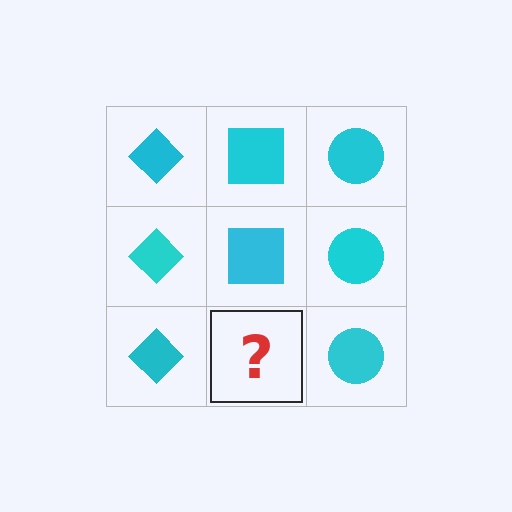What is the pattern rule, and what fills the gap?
The rule is that each column has a consistent shape. The gap should be filled with a cyan square.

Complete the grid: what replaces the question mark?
The question mark should be replaced with a cyan square.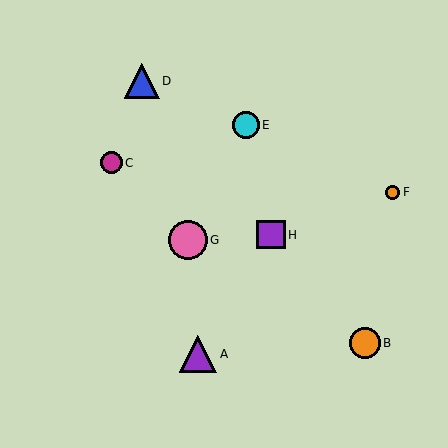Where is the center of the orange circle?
The center of the orange circle is at (393, 192).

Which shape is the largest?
The pink circle (labeled G) is the largest.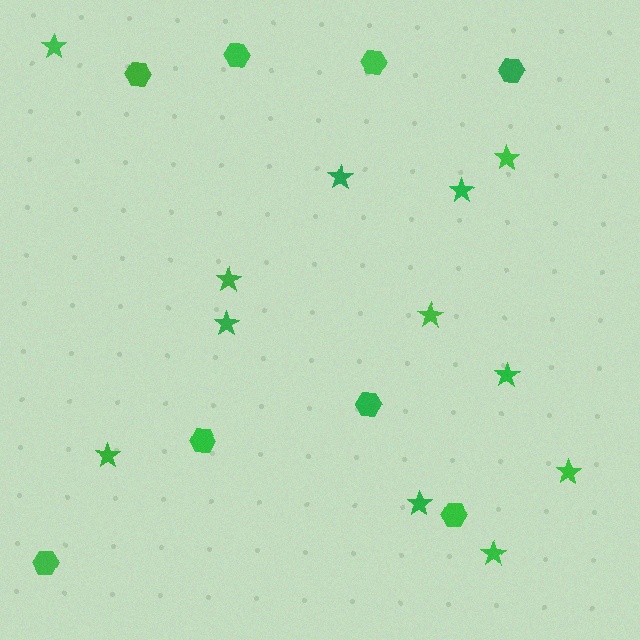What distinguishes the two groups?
There are 2 groups: one group of hexagons (8) and one group of stars (12).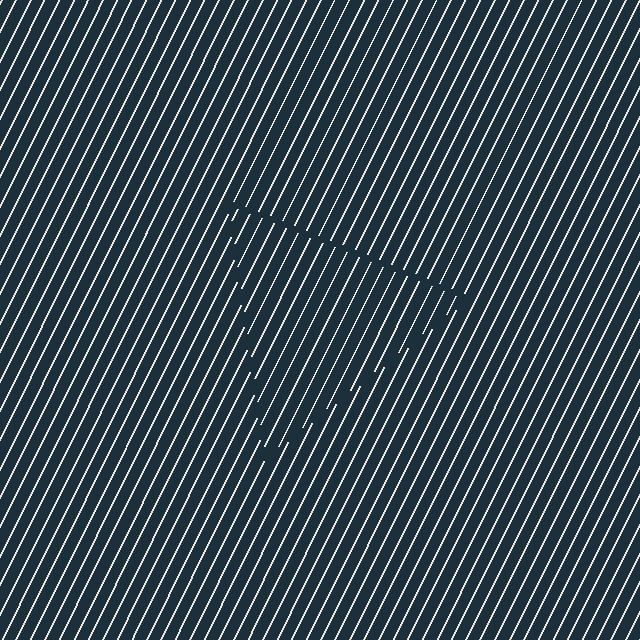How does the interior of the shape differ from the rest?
The interior of the shape contains the same grating, shifted by half a period — the contour is defined by the phase discontinuity where line-ends from the inner and outer gratings abut.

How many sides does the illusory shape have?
3 sides — the line-ends trace a triangle.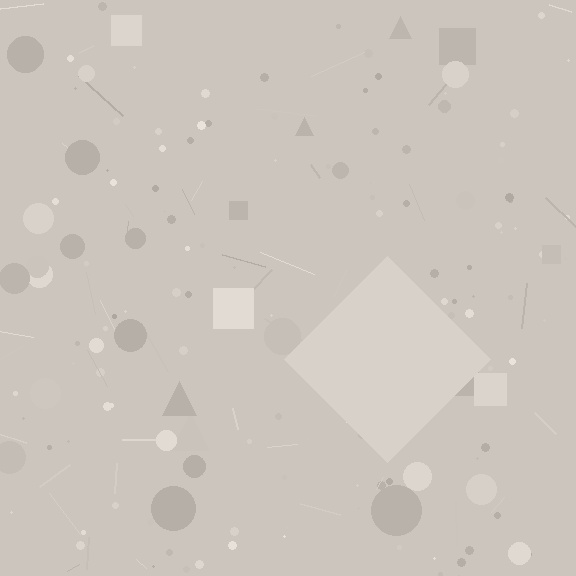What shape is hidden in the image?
A diamond is hidden in the image.